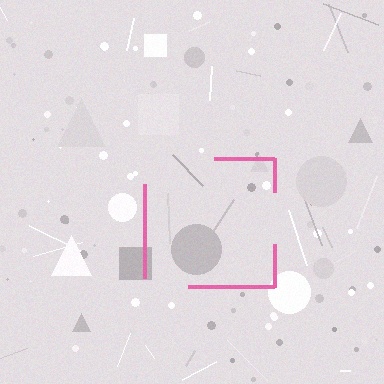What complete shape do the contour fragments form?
The contour fragments form a square.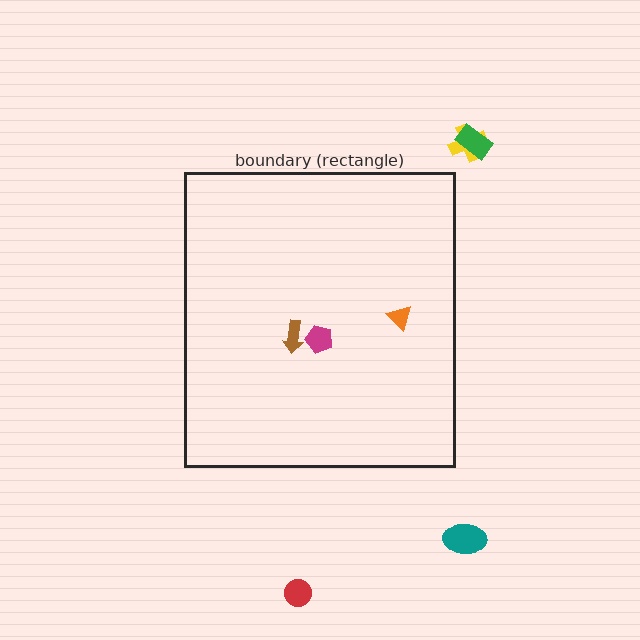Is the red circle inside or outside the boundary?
Outside.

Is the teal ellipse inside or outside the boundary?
Outside.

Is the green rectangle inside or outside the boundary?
Outside.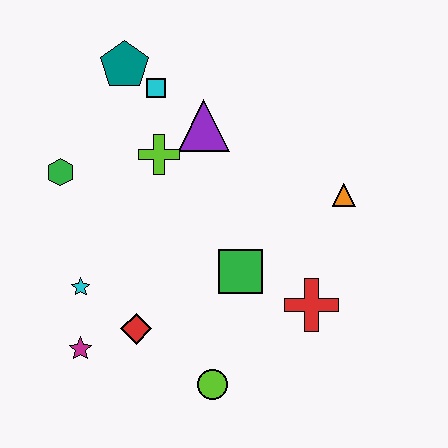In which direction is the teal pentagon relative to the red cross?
The teal pentagon is above the red cross.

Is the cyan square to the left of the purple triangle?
Yes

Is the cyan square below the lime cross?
No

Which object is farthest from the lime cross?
The lime circle is farthest from the lime cross.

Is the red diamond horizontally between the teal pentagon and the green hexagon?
No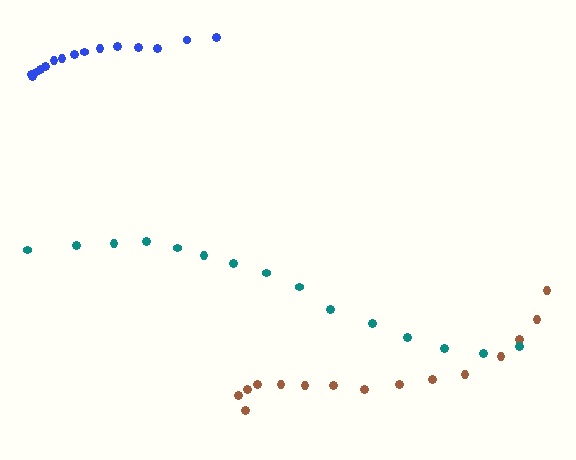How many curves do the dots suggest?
There are 3 distinct paths.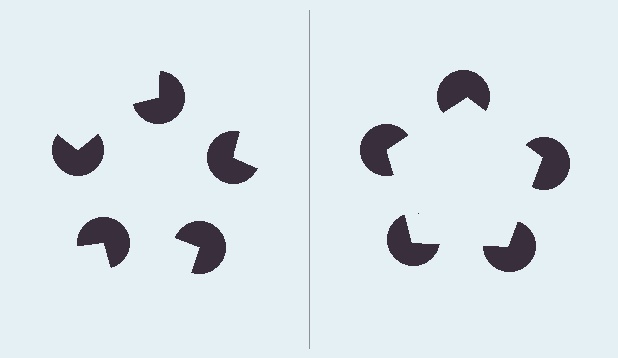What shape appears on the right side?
An illusory pentagon.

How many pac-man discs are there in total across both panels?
10 — 5 on each side.